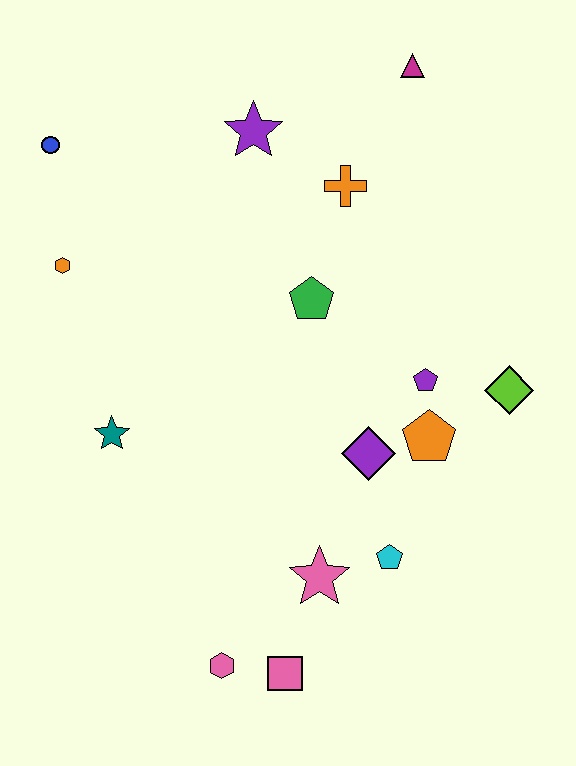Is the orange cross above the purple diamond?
Yes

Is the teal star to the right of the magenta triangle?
No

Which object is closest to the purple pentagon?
The orange pentagon is closest to the purple pentagon.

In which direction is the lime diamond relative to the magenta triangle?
The lime diamond is below the magenta triangle.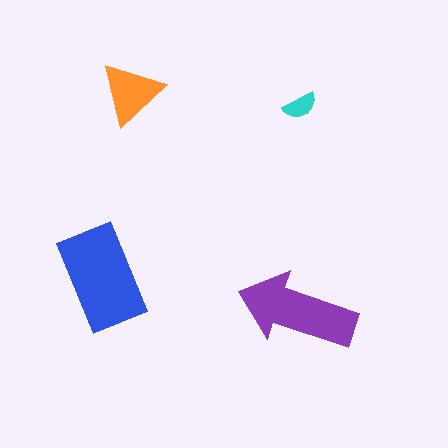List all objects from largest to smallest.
The blue rectangle, the purple arrow, the orange triangle, the cyan semicircle.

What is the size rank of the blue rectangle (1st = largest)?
1st.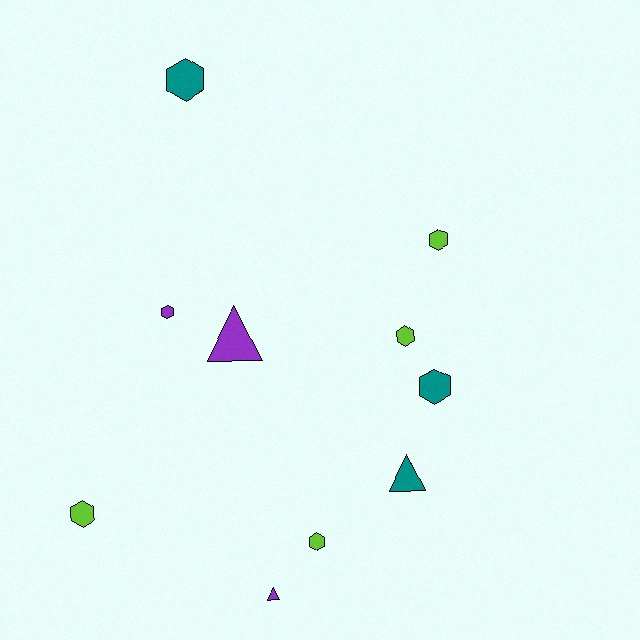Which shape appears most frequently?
Hexagon, with 7 objects.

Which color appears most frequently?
Lime, with 4 objects.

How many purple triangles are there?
There are 2 purple triangles.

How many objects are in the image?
There are 10 objects.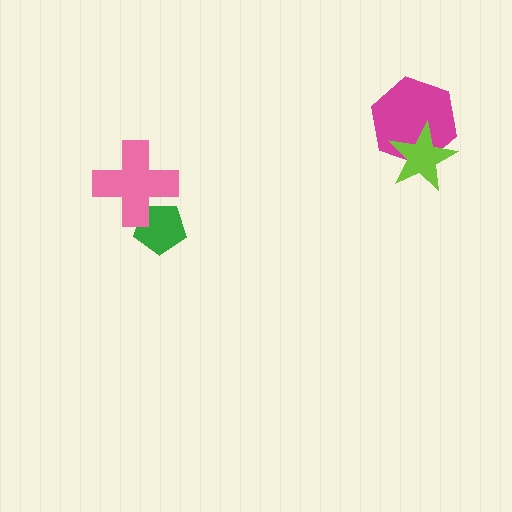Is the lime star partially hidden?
No, no other shape covers it.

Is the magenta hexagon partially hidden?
Yes, it is partially covered by another shape.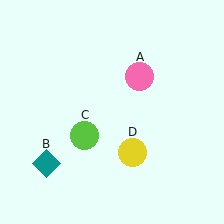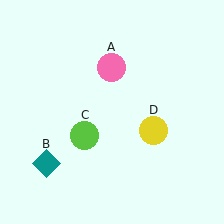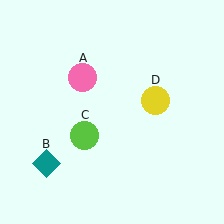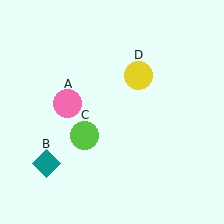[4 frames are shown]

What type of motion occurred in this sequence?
The pink circle (object A), yellow circle (object D) rotated counterclockwise around the center of the scene.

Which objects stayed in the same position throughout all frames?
Teal diamond (object B) and lime circle (object C) remained stationary.